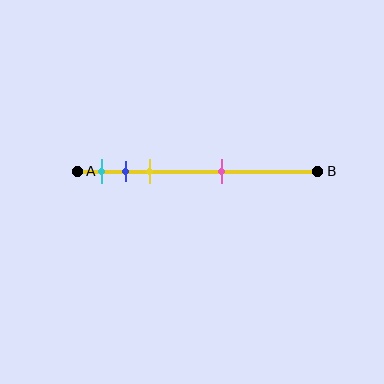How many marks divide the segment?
There are 4 marks dividing the segment.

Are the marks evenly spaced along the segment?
No, the marks are not evenly spaced.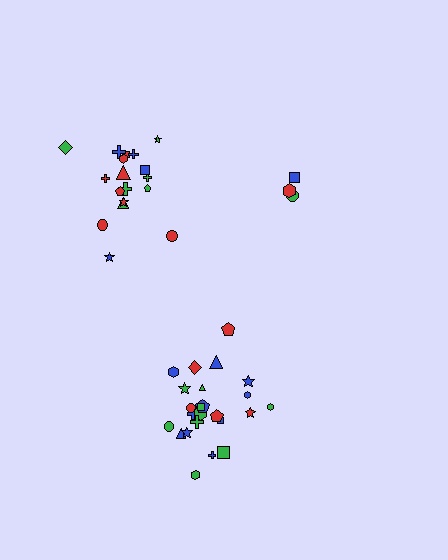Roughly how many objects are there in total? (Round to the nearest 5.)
Roughly 45 objects in total.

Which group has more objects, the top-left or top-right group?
The top-left group.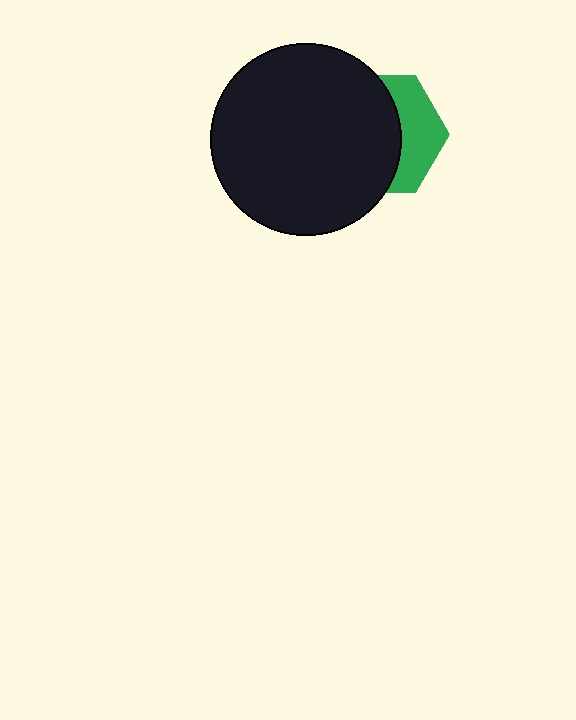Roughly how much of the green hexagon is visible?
A small part of it is visible (roughly 37%).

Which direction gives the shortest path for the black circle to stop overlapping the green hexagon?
Moving left gives the shortest separation.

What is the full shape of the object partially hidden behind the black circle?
The partially hidden object is a green hexagon.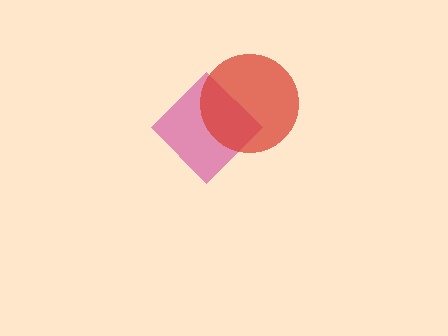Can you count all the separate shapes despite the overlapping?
Yes, there are 2 separate shapes.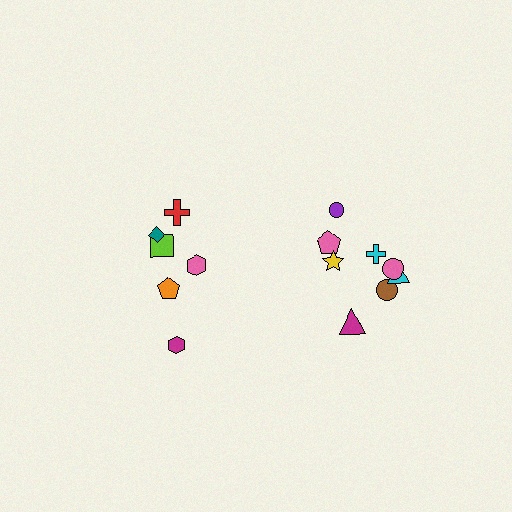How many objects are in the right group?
There are 8 objects.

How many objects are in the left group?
There are 6 objects.